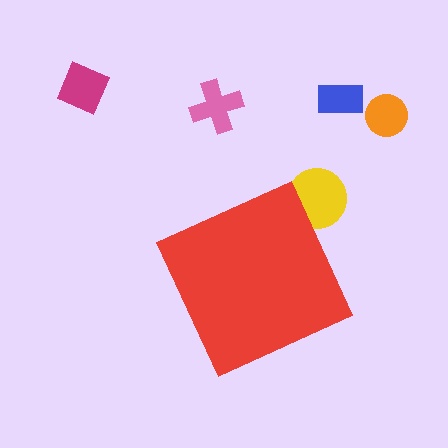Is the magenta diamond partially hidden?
No, the magenta diamond is fully visible.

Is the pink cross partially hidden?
No, the pink cross is fully visible.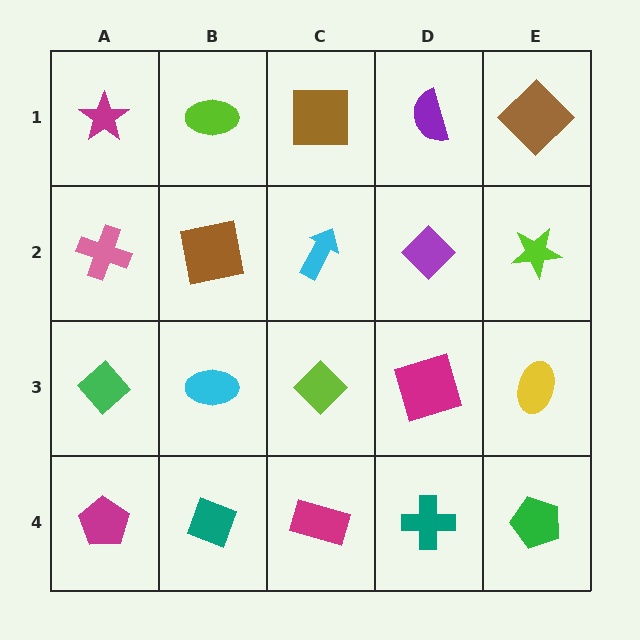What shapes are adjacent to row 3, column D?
A purple diamond (row 2, column D), a teal cross (row 4, column D), a lime diamond (row 3, column C), a yellow ellipse (row 3, column E).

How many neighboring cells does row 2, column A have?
3.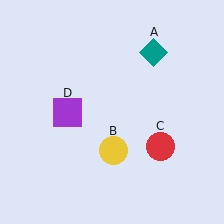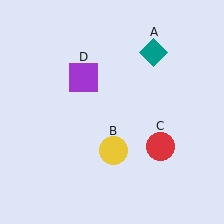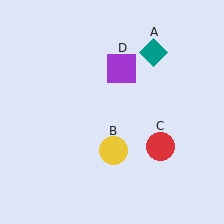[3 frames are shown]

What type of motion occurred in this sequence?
The purple square (object D) rotated clockwise around the center of the scene.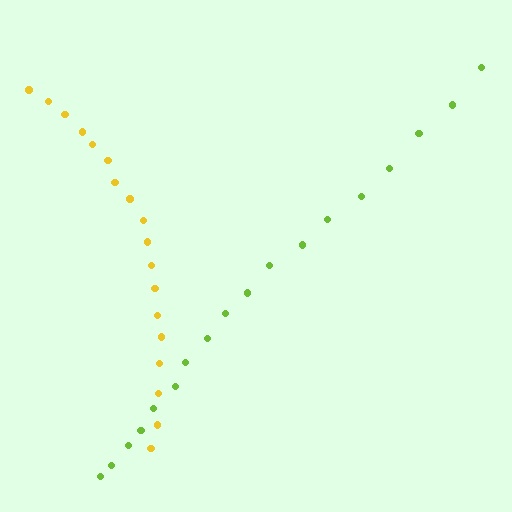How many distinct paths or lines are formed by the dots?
There are 2 distinct paths.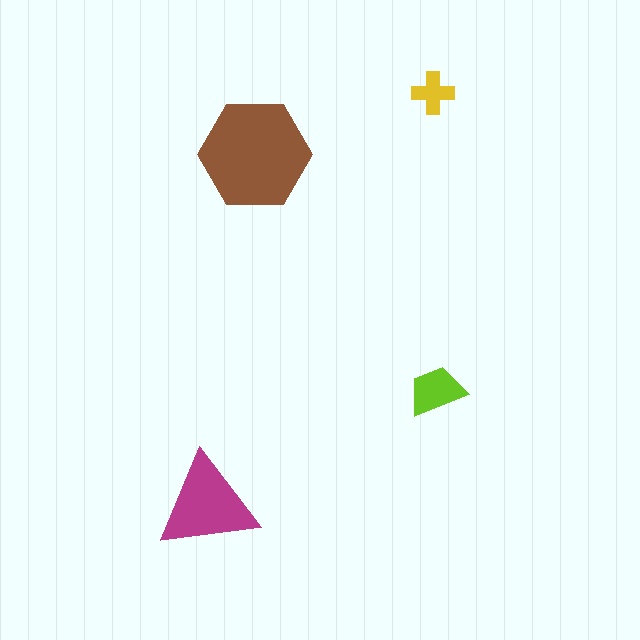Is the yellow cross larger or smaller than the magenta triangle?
Smaller.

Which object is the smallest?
The yellow cross.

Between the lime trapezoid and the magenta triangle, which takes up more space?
The magenta triangle.